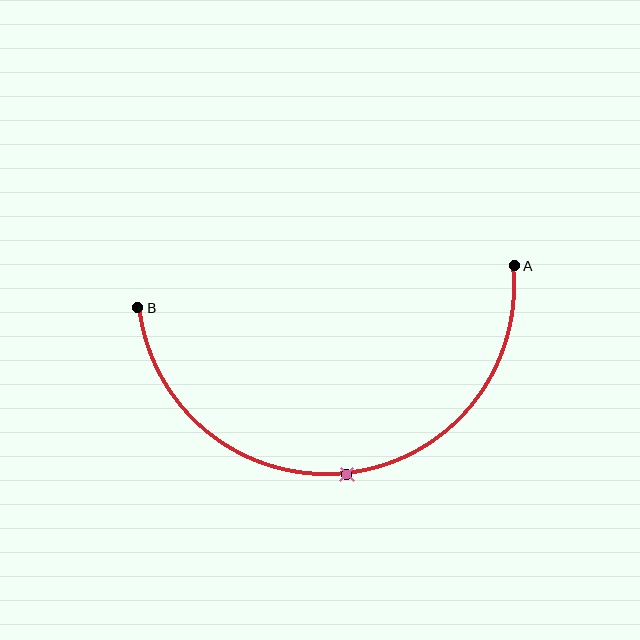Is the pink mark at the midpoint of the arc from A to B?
Yes. The pink mark lies on the arc at equal arc-length from both A and B — it is the arc midpoint.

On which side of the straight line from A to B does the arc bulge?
The arc bulges below the straight line connecting A and B.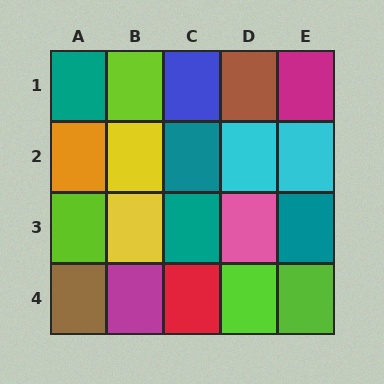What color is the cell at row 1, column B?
Lime.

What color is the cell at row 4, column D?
Lime.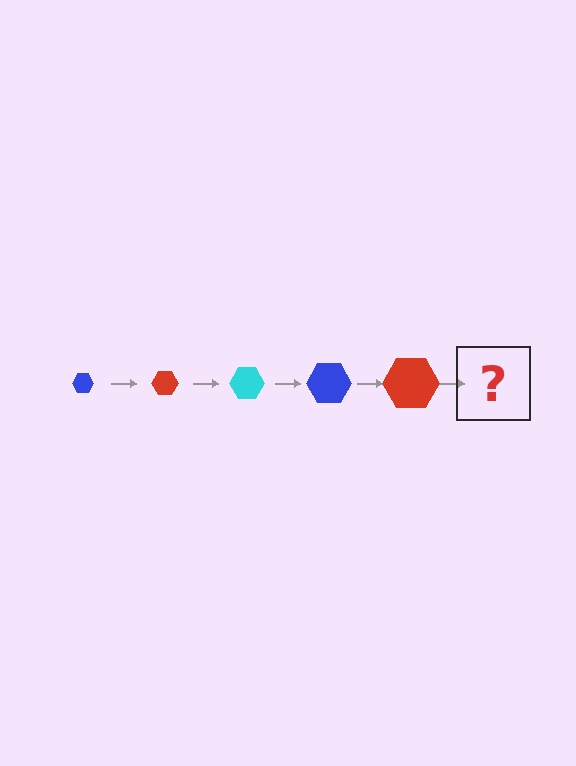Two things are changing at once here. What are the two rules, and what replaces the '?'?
The two rules are that the hexagon grows larger each step and the color cycles through blue, red, and cyan. The '?' should be a cyan hexagon, larger than the previous one.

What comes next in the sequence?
The next element should be a cyan hexagon, larger than the previous one.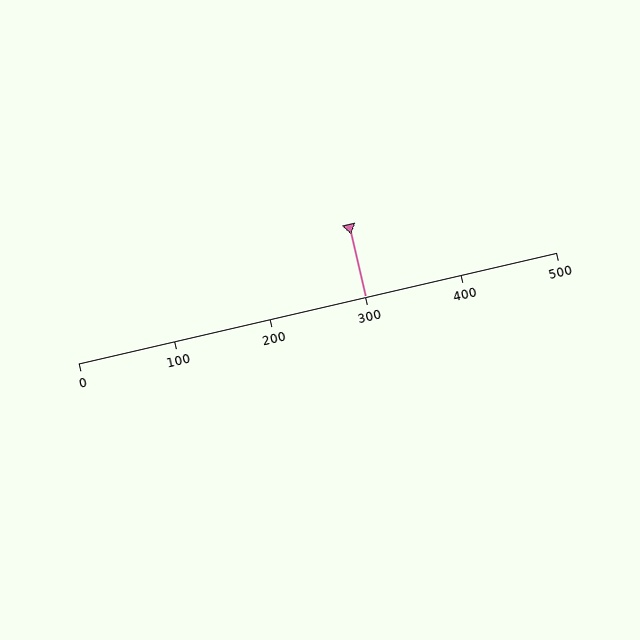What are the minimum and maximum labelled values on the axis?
The axis runs from 0 to 500.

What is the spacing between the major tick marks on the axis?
The major ticks are spaced 100 apart.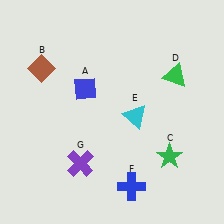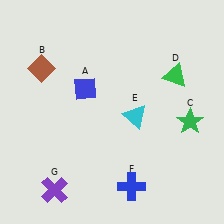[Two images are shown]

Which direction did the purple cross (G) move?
The purple cross (G) moved down.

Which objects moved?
The objects that moved are: the green star (C), the purple cross (G).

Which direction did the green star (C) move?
The green star (C) moved up.